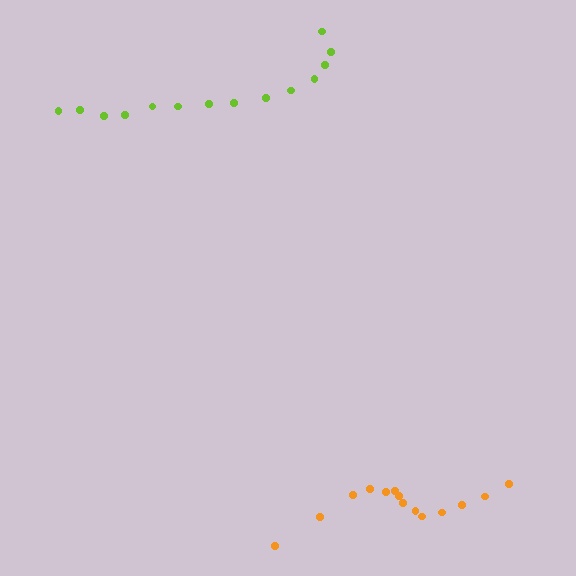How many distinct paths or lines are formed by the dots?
There are 2 distinct paths.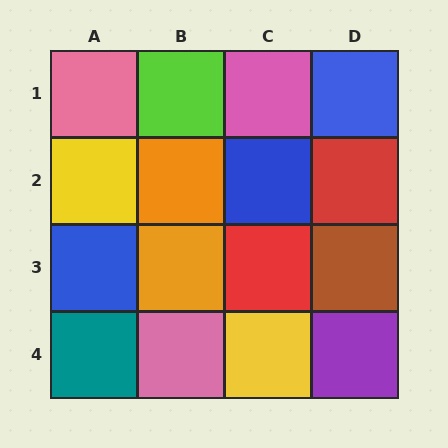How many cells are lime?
1 cell is lime.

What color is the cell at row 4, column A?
Teal.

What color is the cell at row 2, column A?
Yellow.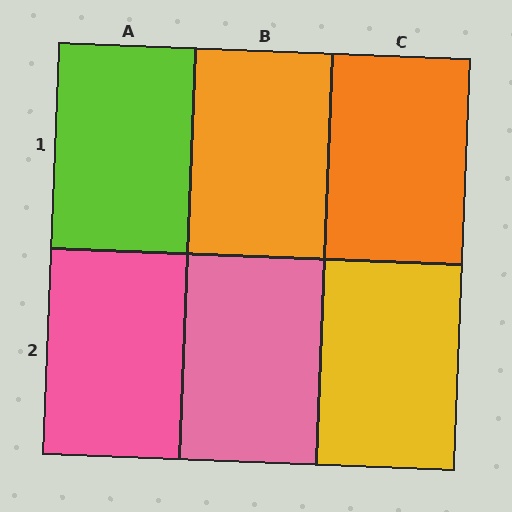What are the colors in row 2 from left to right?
Pink, pink, yellow.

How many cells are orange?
2 cells are orange.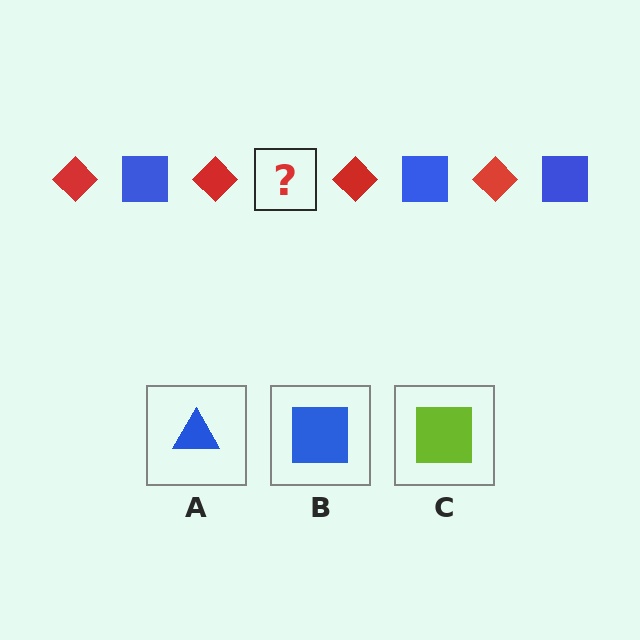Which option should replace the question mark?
Option B.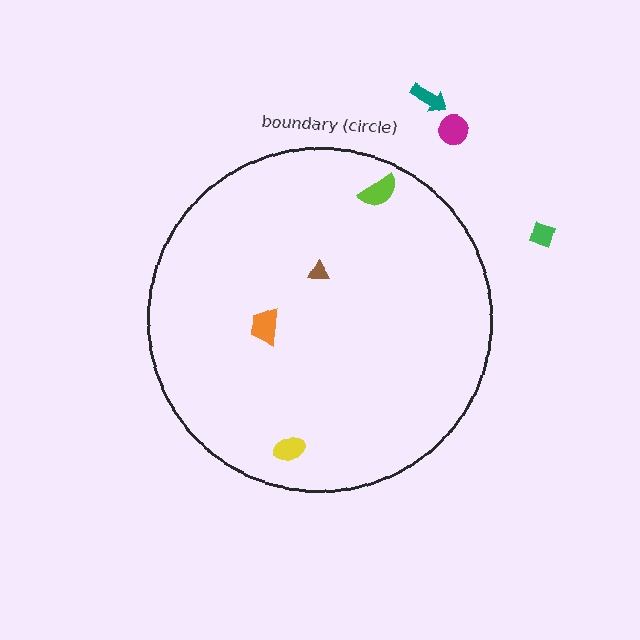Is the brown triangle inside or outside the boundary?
Inside.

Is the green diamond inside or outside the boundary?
Outside.